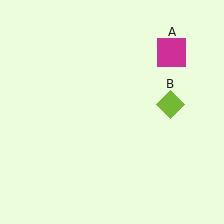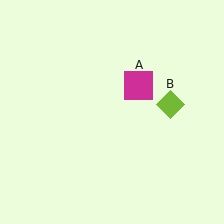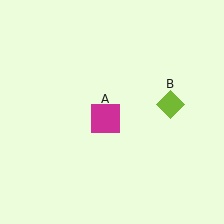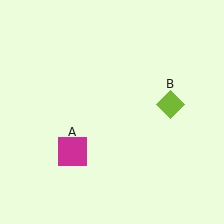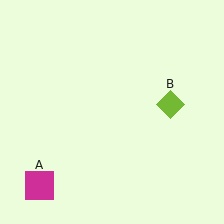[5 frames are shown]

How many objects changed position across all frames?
1 object changed position: magenta square (object A).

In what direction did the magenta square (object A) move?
The magenta square (object A) moved down and to the left.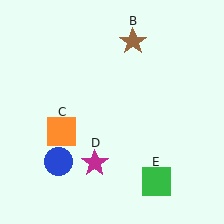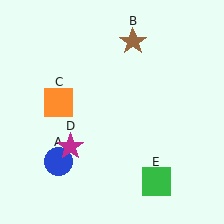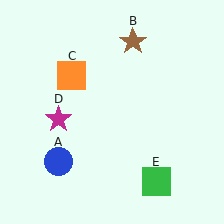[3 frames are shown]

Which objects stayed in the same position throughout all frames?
Blue circle (object A) and brown star (object B) and green square (object E) remained stationary.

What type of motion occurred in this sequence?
The orange square (object C), magenta star (object D) rotated clockwise around the center of the scene.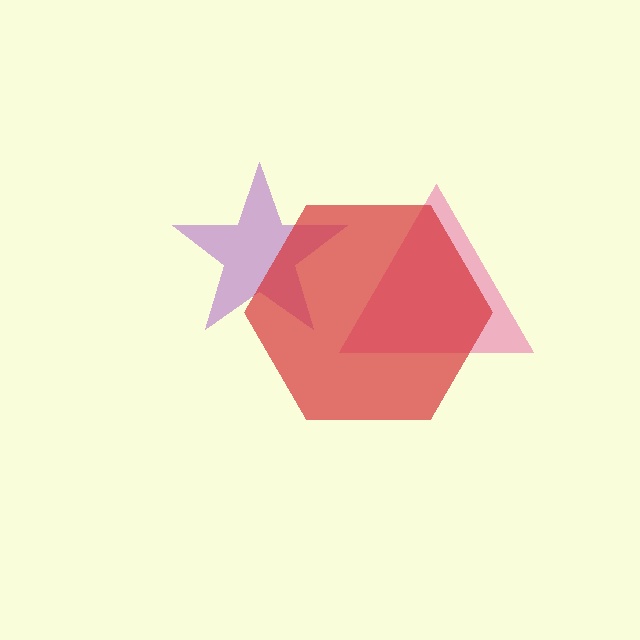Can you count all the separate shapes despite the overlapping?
Yes, there are 3 separate shapes.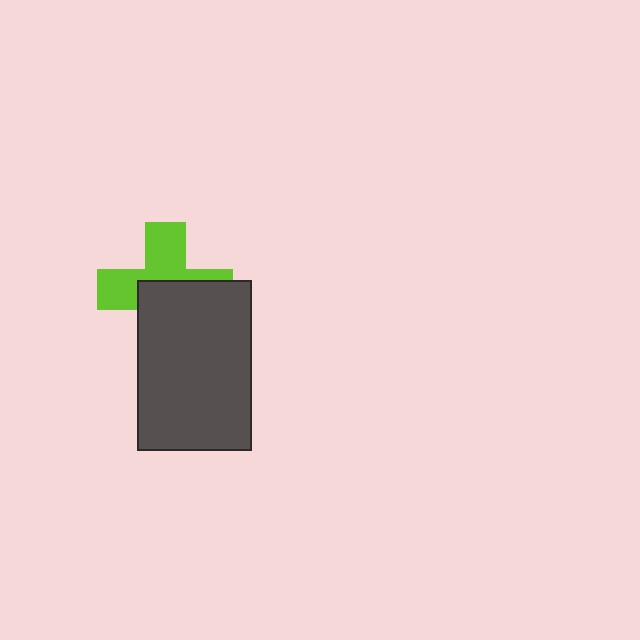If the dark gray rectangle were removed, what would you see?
You would see the complete lime cross.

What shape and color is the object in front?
The object in front is a dark gray rectangle.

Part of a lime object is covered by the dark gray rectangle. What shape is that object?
It is a cross.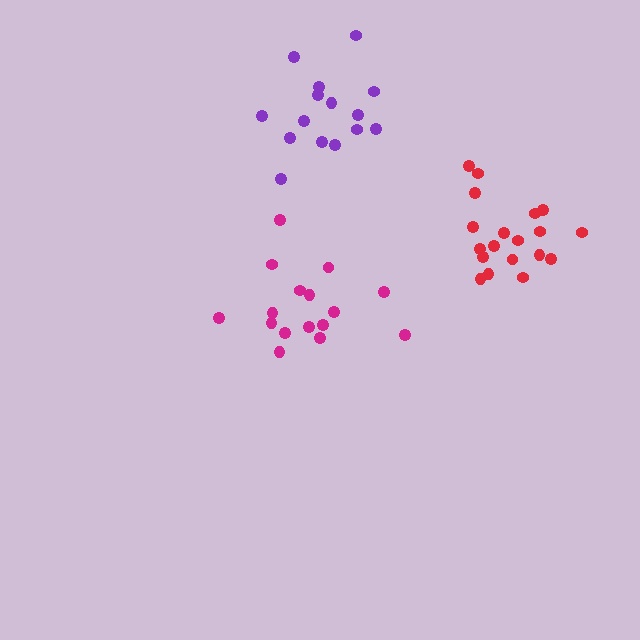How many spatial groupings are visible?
There are 3 spatial groupings.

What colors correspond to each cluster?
The clusters are colored: magenta, purple, red.